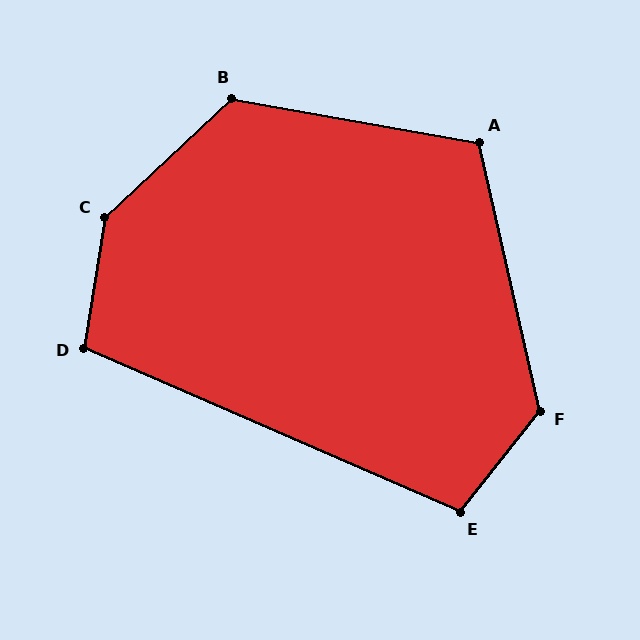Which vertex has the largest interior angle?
C, at approximately 142 degrees.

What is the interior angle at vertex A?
Approximately 113 degrees (obtuse).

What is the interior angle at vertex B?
Approximately 127 degrees (obtuse).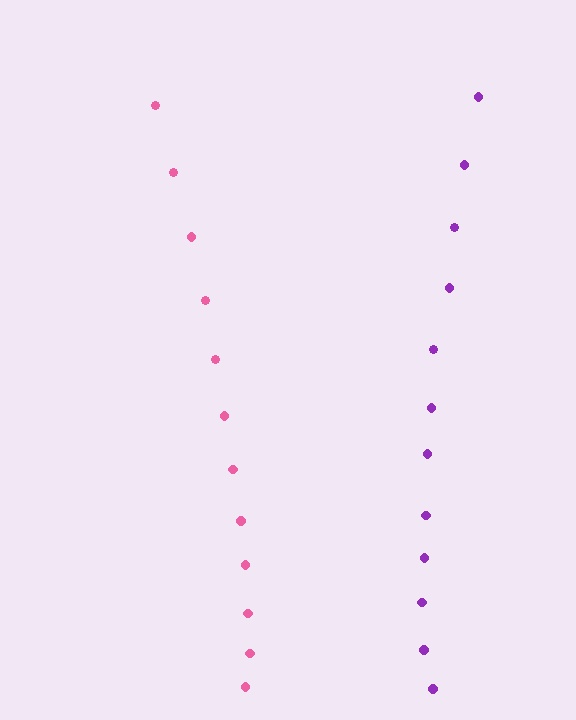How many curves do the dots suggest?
There are 2 distinct paths.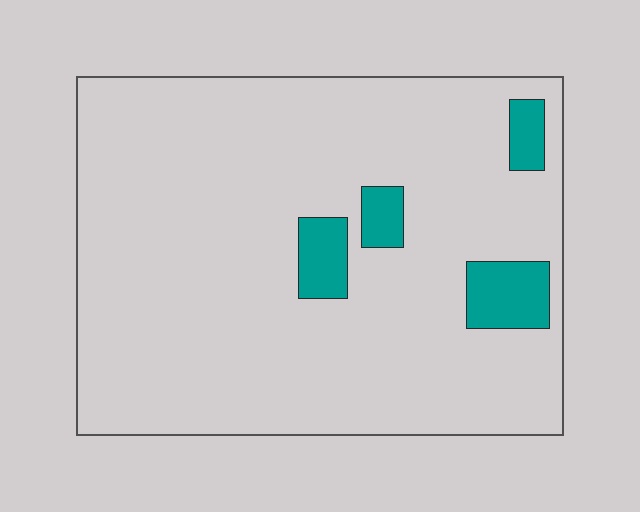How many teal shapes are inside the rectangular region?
4.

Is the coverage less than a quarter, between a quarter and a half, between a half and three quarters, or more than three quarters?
Less than a quarter.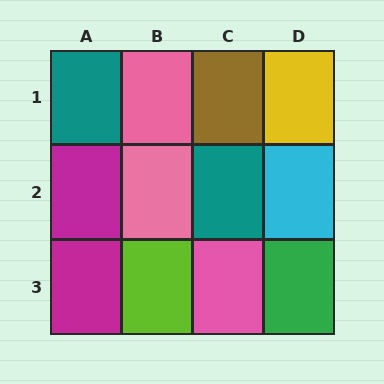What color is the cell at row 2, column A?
Magenta.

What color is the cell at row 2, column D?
Cyan.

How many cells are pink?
3 cells are pink.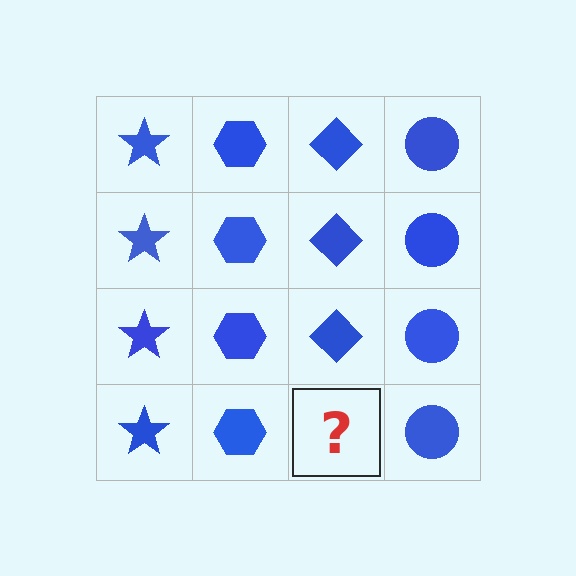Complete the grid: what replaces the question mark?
The question mark should be replaced with a blue diamond.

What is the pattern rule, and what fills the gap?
The rule is that each column has a consistent shape. The gap should be filled with a blue diamond.